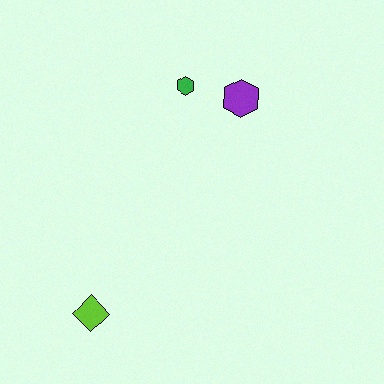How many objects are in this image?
There are 3 objects.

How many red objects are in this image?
There are no red objects.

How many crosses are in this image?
There are no crosses.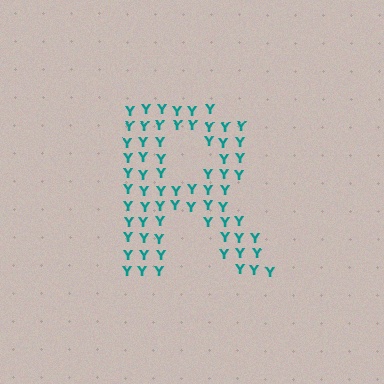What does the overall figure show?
The overall figure shows the letter R.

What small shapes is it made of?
It is made of small letter Y's.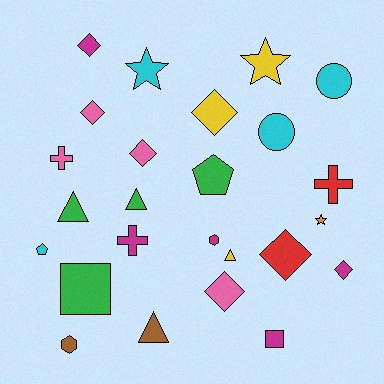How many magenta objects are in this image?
There are 5 magenta objects.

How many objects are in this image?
There are 25 objects.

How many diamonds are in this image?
There are 7 diamonds.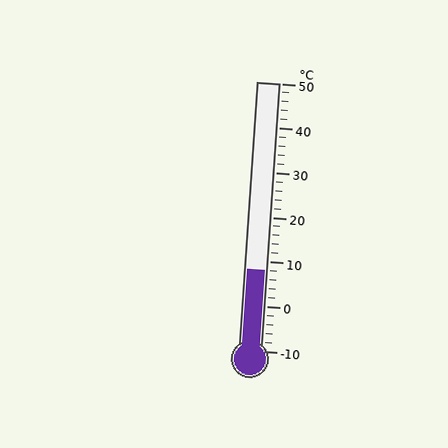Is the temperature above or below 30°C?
The temperature is below 30°C.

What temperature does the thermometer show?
The thermometer shows approximately 8°C.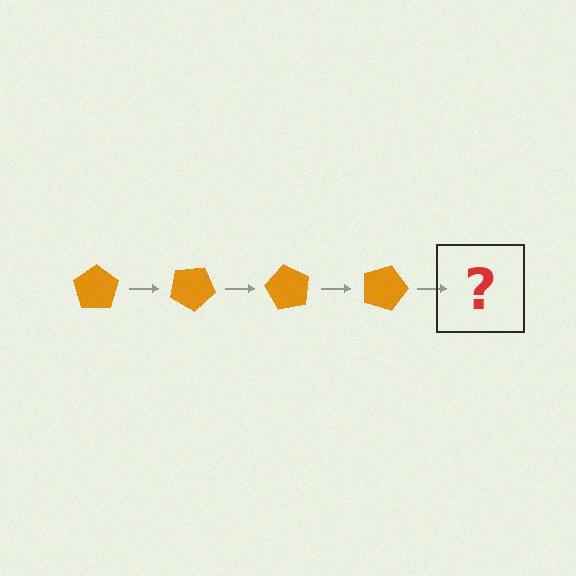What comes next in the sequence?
The next element should be an orange pentagon rotated 120 degrees.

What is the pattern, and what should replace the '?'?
The pattern is that the pentagon rotates 30 degrees each step. The '?' should be an orange pentagon rotated 120 degrees.